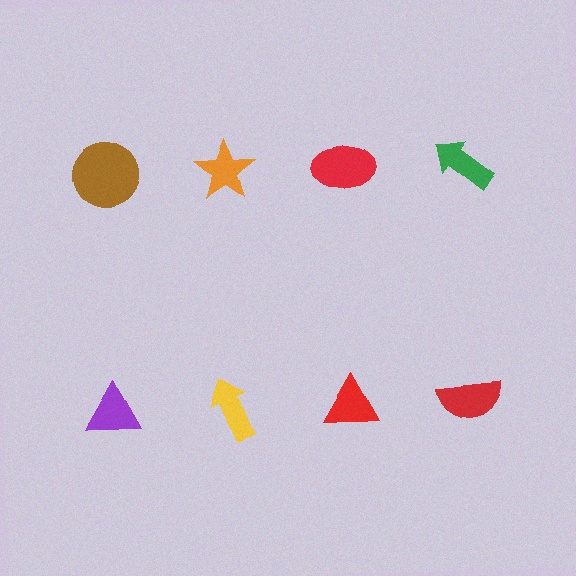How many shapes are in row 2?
4 shapes.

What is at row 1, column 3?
A red ellipse.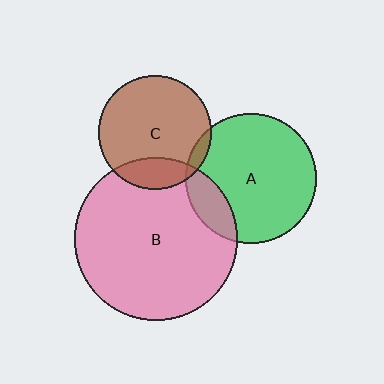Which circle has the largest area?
Circle B (pink).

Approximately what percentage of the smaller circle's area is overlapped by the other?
Approximately 5%.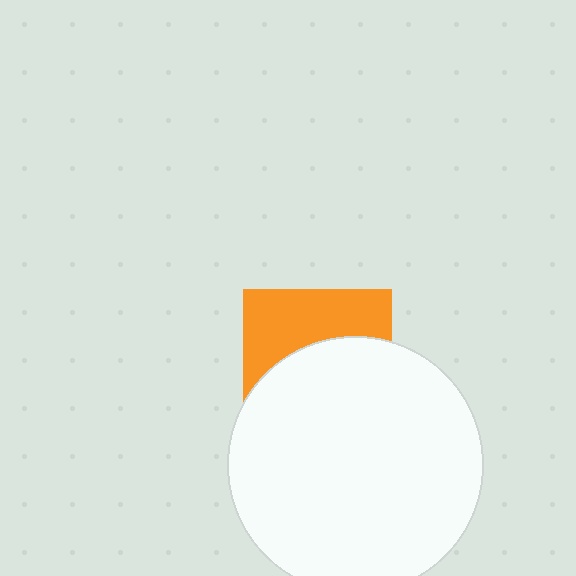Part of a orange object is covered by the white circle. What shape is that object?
It is a square.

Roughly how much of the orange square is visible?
A small part of it is visible (roughly 41%).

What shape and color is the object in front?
The object in front is a white circle.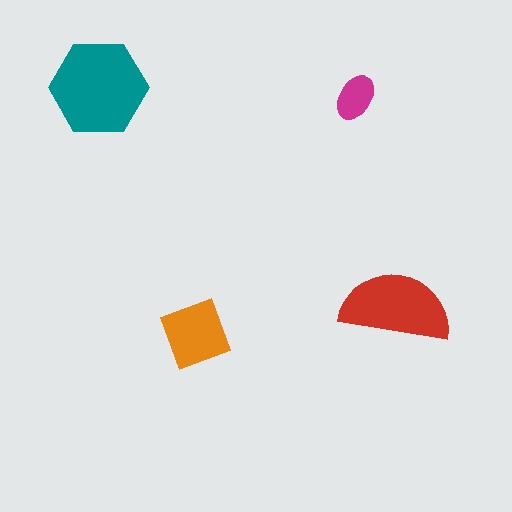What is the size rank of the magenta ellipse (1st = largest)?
4th.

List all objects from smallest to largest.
The magenta ellipse, the orange diamond, the red semicircle, the teal hexagon.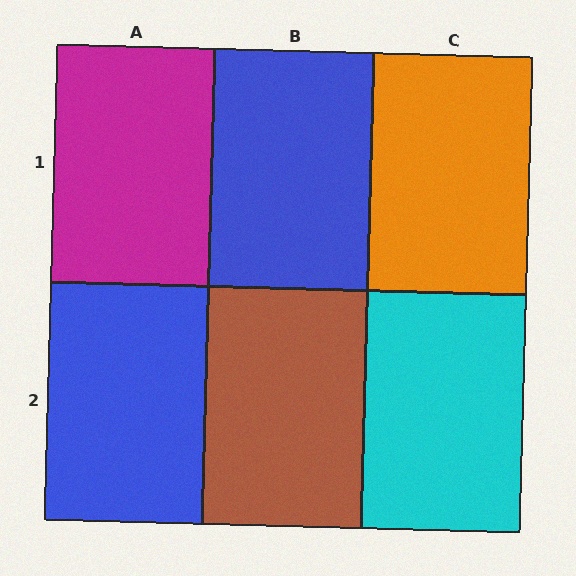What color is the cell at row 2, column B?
Brown.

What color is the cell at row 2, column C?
Cyan.